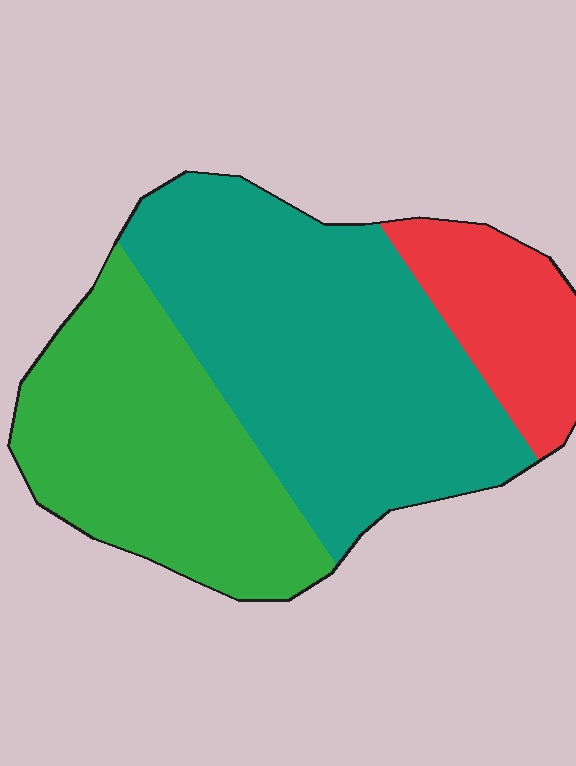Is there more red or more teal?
Teal.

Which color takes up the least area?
Red, at roughly 15%.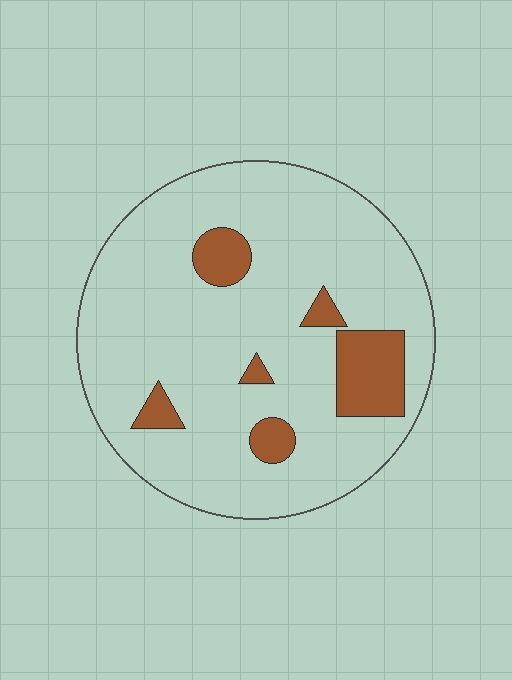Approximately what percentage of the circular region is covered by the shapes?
Approximately 15%.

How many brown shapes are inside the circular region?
6.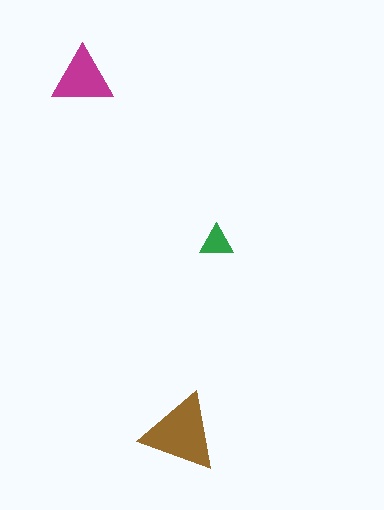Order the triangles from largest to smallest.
the brown one, the magenta one, the green one.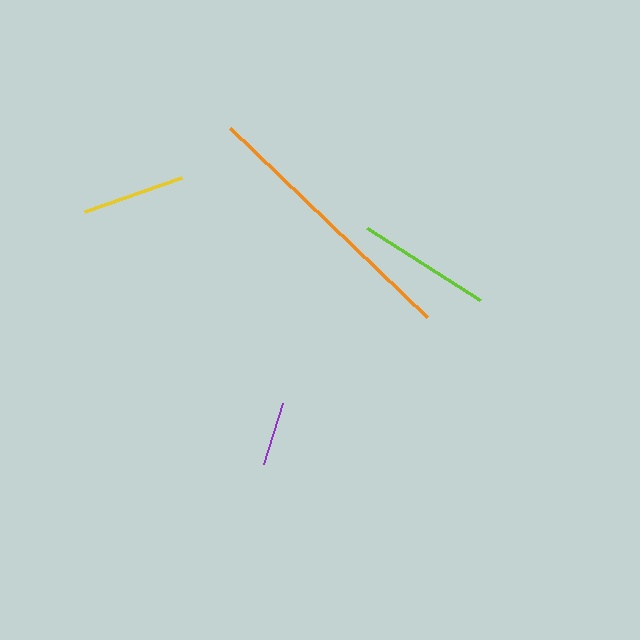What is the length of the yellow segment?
The yellow segment is approximately 102 pixels long.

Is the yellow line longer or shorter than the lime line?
The lime line is longer than the yellow line.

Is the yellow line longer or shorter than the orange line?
The orange line is longer than the yellow line.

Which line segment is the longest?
The orange line is the longest at approximately 272 pixels.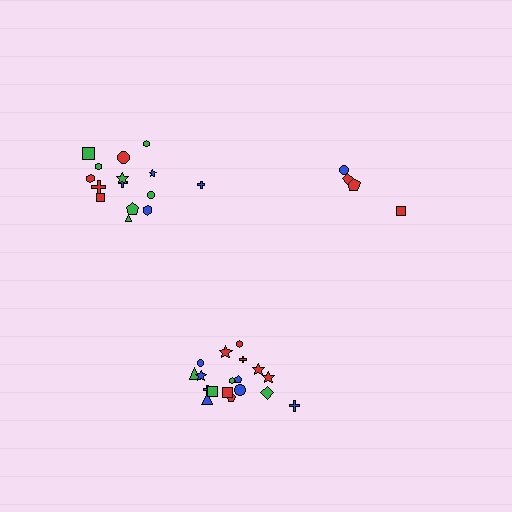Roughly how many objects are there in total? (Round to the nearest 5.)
Roughly 35 objects in total.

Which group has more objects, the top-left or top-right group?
The top-left group.